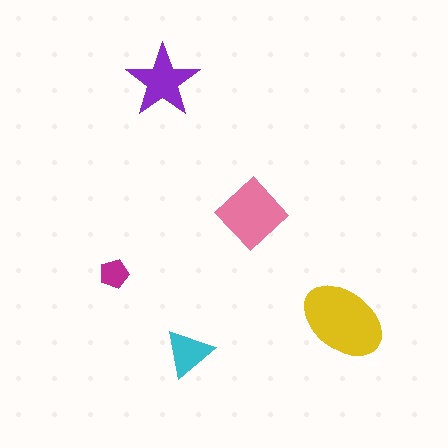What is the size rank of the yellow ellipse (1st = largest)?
1st.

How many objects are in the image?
There are 5 objects in the image.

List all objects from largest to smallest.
The yellow ellipse, the pink diamond, the purple star, the cyan triangle, the magenta pentagon.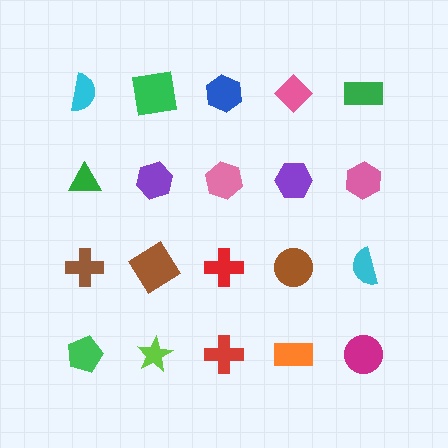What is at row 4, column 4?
An orange rectangle.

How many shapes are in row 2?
5 shapes.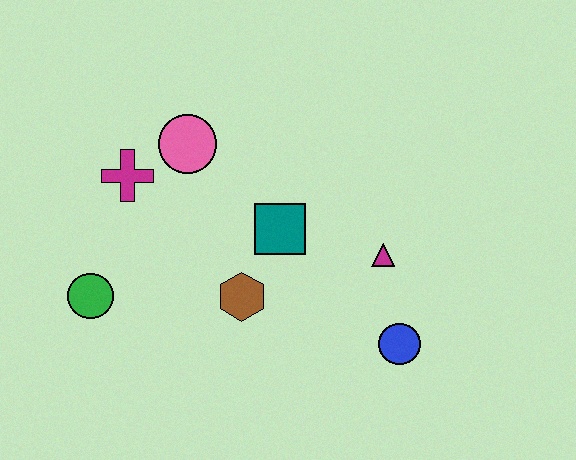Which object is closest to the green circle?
The magenta cross is closest to the green circle.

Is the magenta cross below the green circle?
No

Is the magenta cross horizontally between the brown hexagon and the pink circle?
No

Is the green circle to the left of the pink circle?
Yes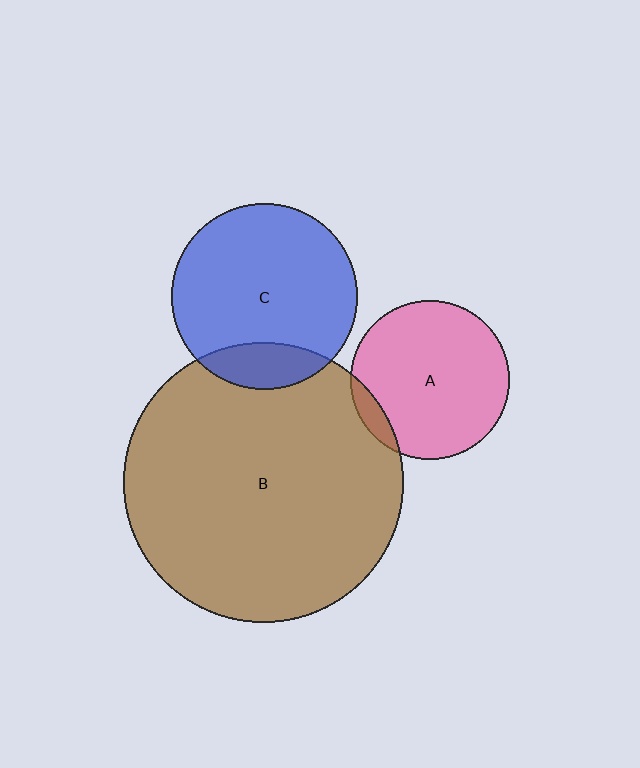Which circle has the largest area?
Circle B (brown).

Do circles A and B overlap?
Yes.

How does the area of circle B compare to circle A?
Approximately 3.1 times.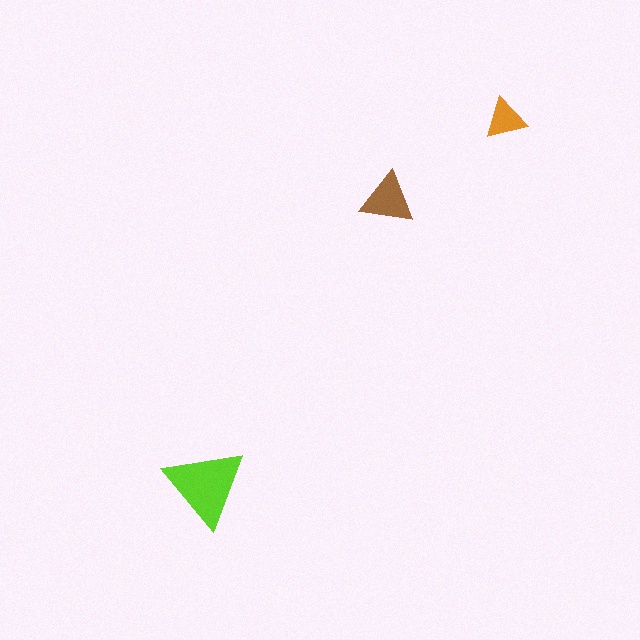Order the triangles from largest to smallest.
the lime one, the brown one, the orange one.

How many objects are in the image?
There are 3 objects in the image.